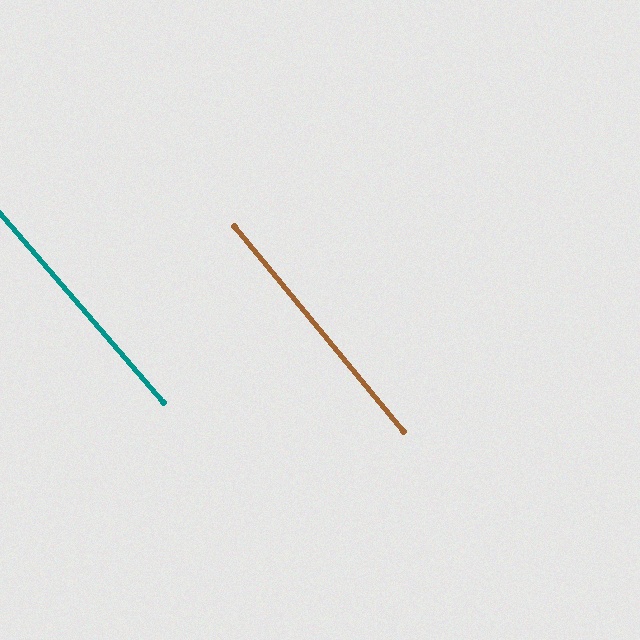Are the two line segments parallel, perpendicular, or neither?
Parallel — their directions differ by only 1.5°.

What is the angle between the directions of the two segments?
Approximately 2 degrees.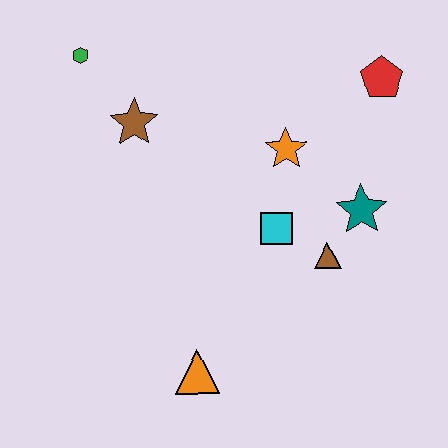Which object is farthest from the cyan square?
The green hexagon is farthest from the cyan square.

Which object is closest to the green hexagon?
The brown star is closest to the green hexagon.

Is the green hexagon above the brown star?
Yes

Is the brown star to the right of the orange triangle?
No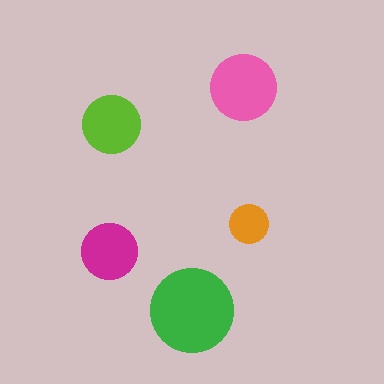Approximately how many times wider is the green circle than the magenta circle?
About 1.5 times wider.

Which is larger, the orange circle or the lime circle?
The lime one.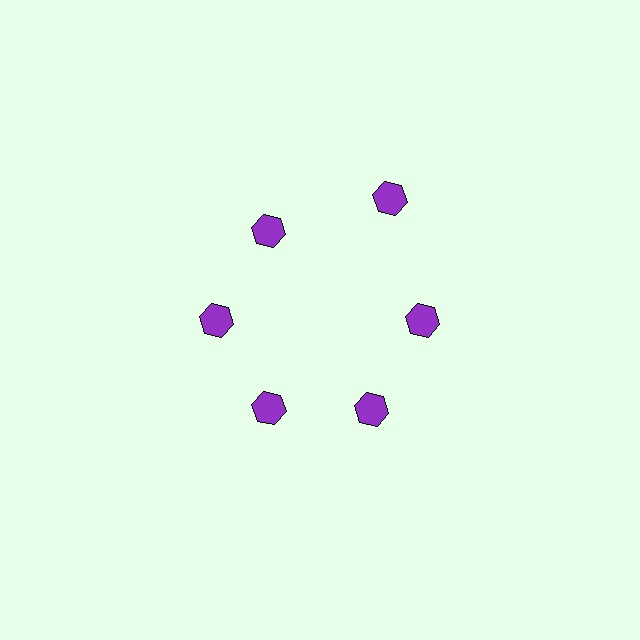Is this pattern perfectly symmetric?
No. The 6 purple hexagons are arranged in a ring, but one element near the 1 o'clock position is pushed outward from the center, breaking the 6-fold rotational symmetry.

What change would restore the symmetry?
The symmetry would be restored by moving it inward, back onto the ring so that all 6 hexagons sit at equal angles and equal distance from the center.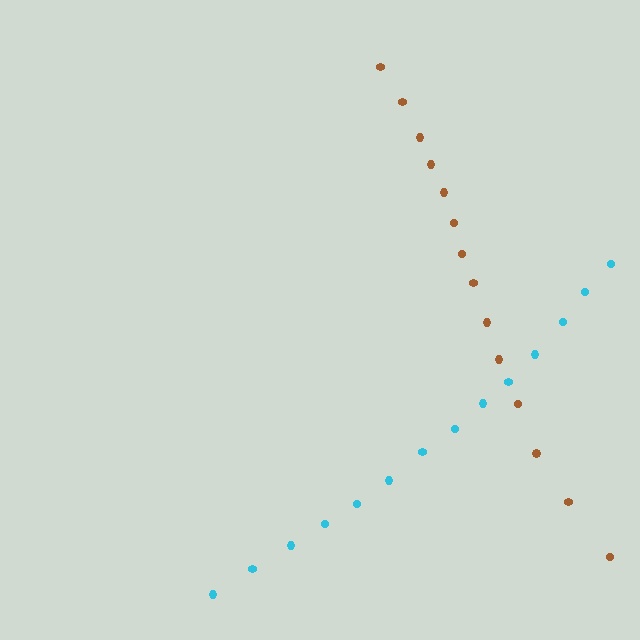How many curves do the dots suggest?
There are 2 distinct paths.